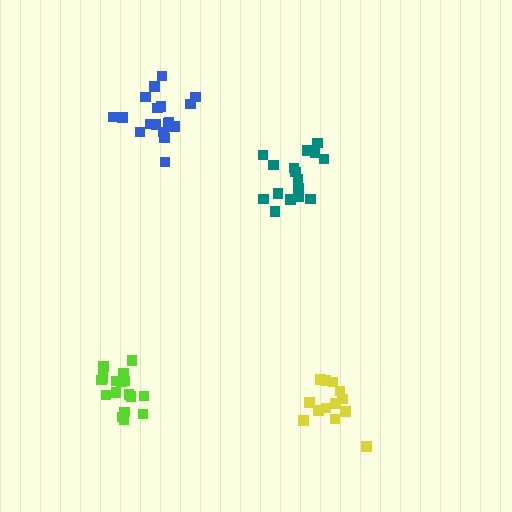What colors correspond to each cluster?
The clusters are colored: teal, blue, yellow, lime.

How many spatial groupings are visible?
There are 4 spatial groupings.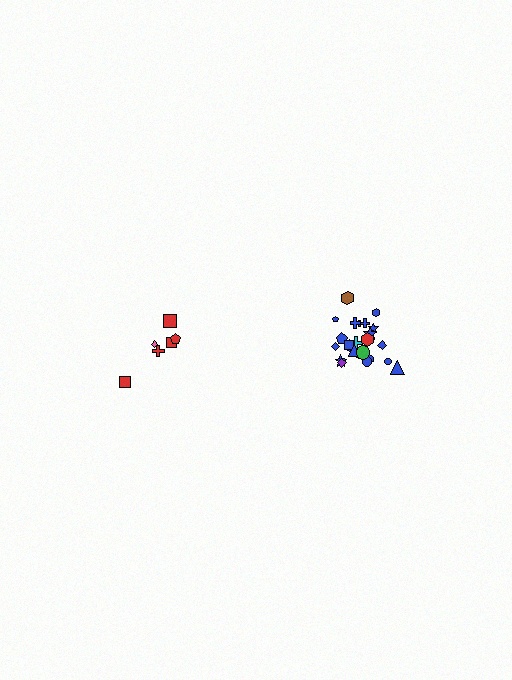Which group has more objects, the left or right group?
The right group.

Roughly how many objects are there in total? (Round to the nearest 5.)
Roughly 30 objects in total.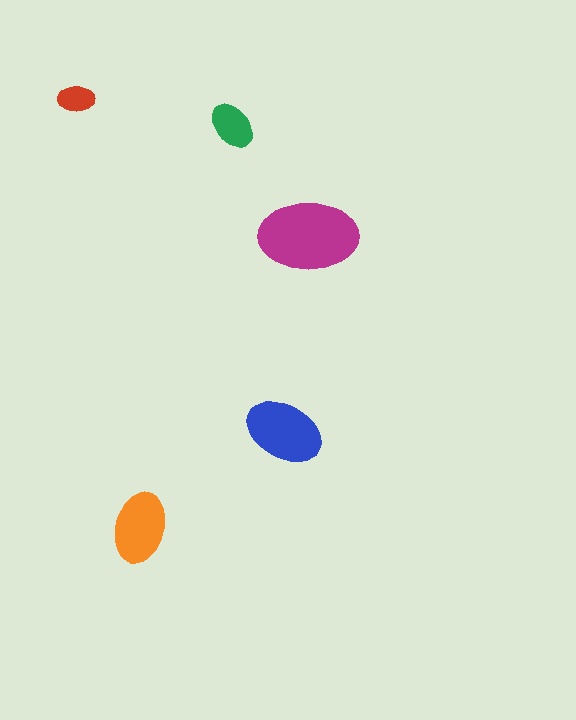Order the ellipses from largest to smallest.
the magenta one, the blue one, the orange one, the green one, the red one.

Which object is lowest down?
The orange ellipse is bottommost.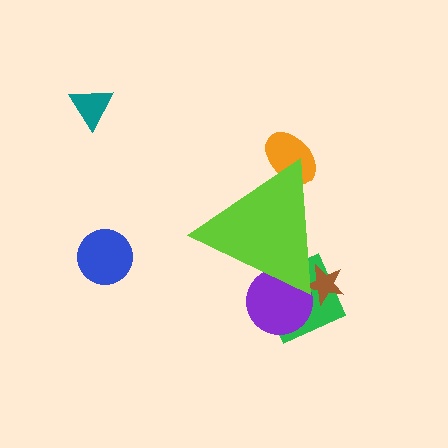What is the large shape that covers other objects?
A lime triangle.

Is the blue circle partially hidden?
No, the blue circle is fully visible.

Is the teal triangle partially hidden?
No, the teal triangle is fully visible.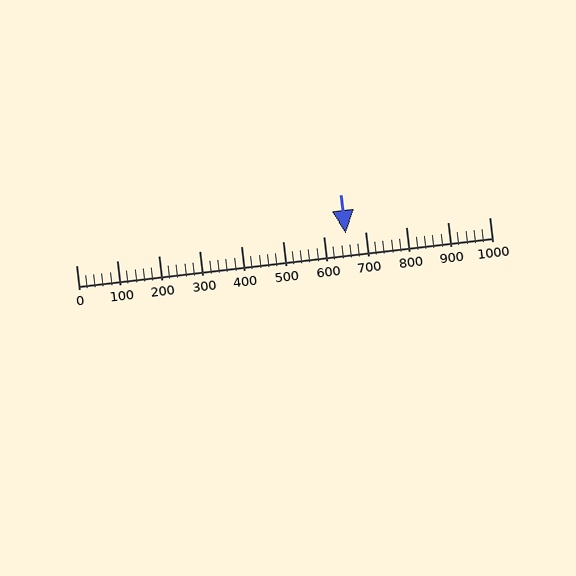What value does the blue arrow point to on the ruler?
The blue arrow points to approximately 653.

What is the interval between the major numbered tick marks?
The major tick marks are spaced 100 units apart.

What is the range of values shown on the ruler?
The ruler shows values from 0 to 1000.